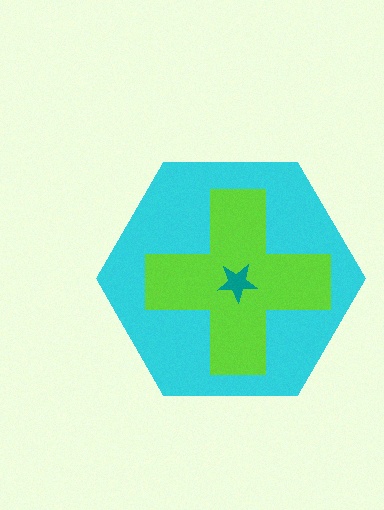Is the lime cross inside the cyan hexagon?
Yes.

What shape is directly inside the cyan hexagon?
The lime cross.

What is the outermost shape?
The cyan hexagon.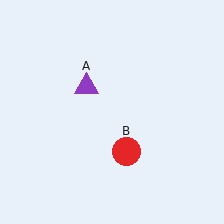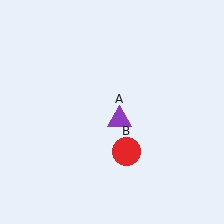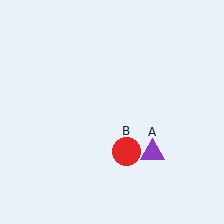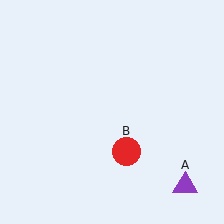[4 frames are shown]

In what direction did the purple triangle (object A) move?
The purple triangle (object A) moved down and to the right.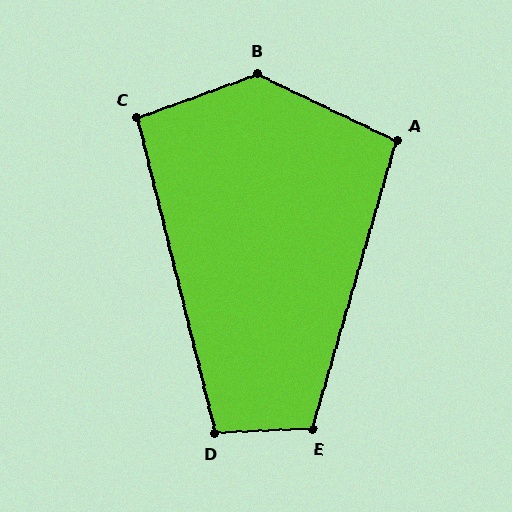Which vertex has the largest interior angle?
B, at approximately 134 degrees.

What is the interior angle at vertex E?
Approximately 109 degrees (obtuse).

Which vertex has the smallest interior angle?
C, at approximately 96 degrees.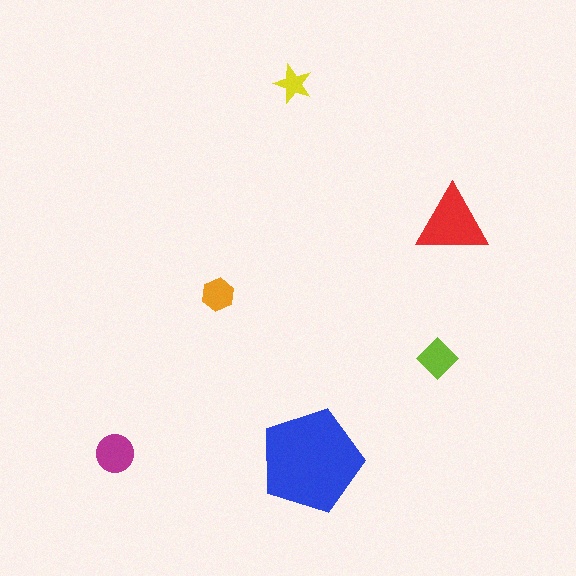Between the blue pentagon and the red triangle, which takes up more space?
The blue pentagon.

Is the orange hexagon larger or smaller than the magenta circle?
Smaller.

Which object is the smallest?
The yellow star.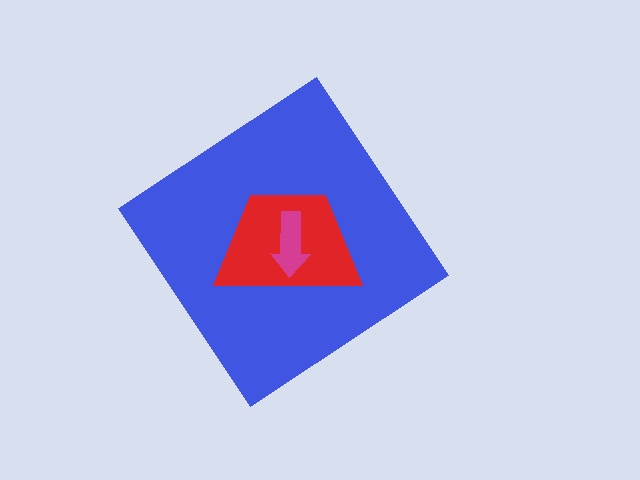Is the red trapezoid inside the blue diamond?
Yes.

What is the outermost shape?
The blue diamond.